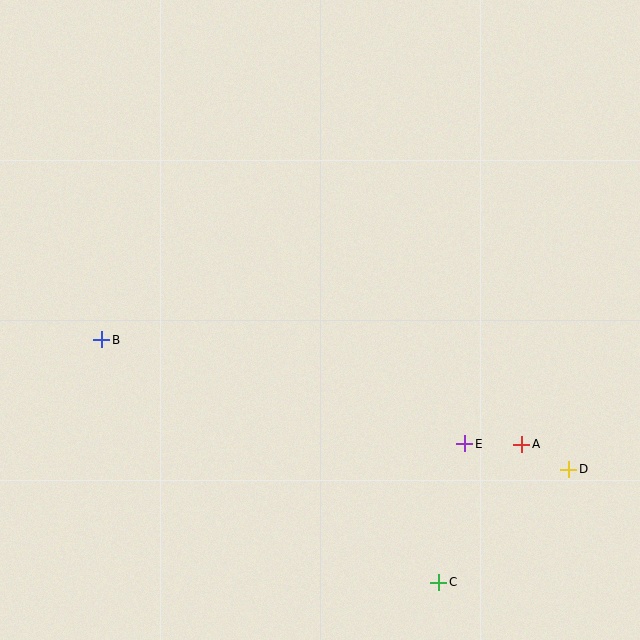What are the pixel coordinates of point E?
Point E is at (465, 444).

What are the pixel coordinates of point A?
Point A is at (522, 444).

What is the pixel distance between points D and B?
The distance between D and B is 485 pixels.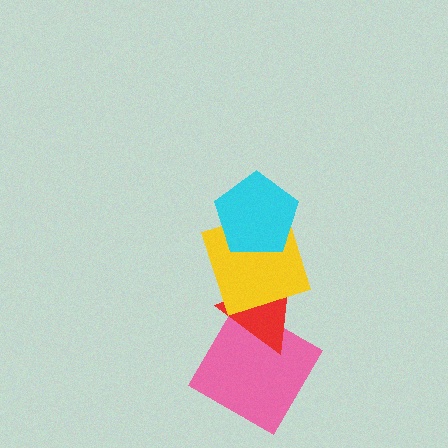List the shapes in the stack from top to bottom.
From top to bottom: the cyan pentagon, the yellow square, the red triangle, the pink diamond.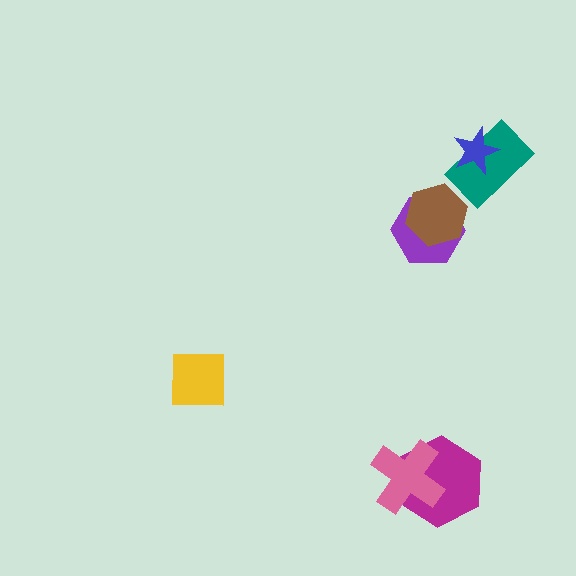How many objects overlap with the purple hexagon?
1 object overlaps with the purple hexagon.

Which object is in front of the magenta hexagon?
The pink cross is in front of the magenta hexagon.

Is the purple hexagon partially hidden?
Yes, it is partially covered by another shape.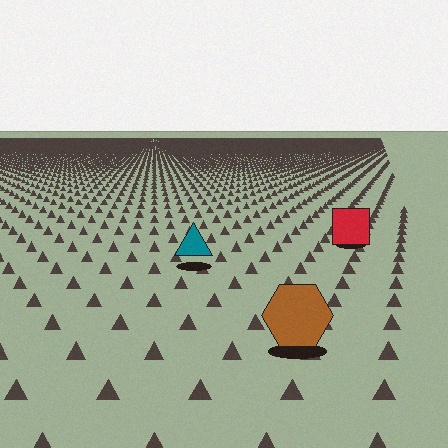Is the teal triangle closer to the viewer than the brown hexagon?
No. The brown hexagon is closer — you can tell from the texture gradient: the ground texture is coarser near it.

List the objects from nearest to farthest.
From nearest to farthest: the brown hexagon, the teal triangle, the red square.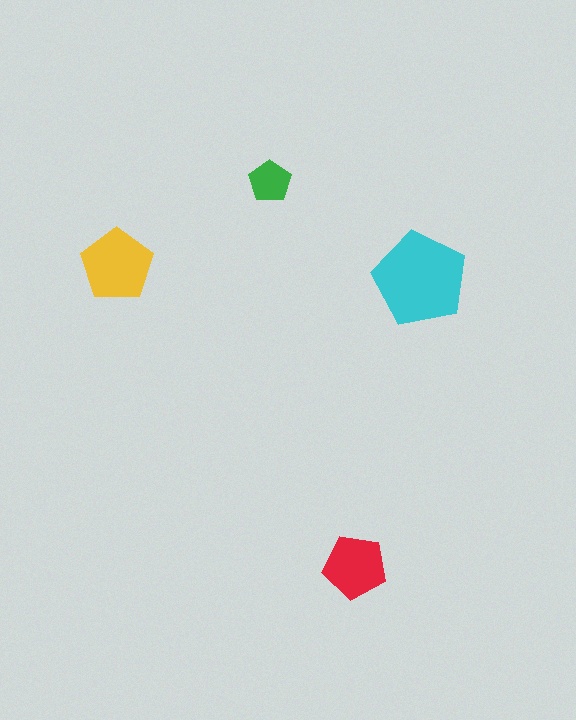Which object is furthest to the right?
The cyan pentagon is rightmost.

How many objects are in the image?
There are 4 objects in the image.